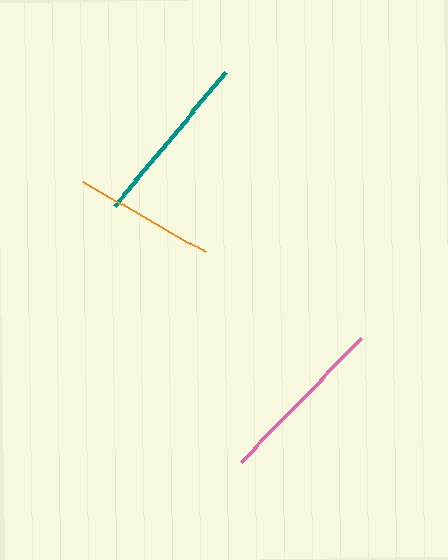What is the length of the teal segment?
The teal segment is approximately 173 pixels long.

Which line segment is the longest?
The teal line is the longest at approximately 173 pixels.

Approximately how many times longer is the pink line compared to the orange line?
The pink line is approximately 1.2 times the length of the orange line.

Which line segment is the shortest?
The orange line is the shortest at approximately 142 pixels.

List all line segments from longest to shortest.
From longest to shortest: teal, pink, orange.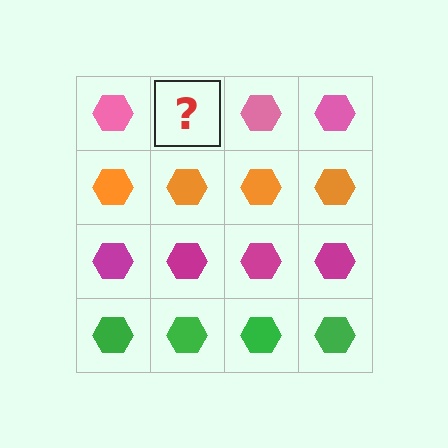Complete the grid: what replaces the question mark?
The question mark should be replaced with a pink hexagon.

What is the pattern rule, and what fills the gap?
The rule is that each row has a consistent color. The gap should be filled with a pink hexagon.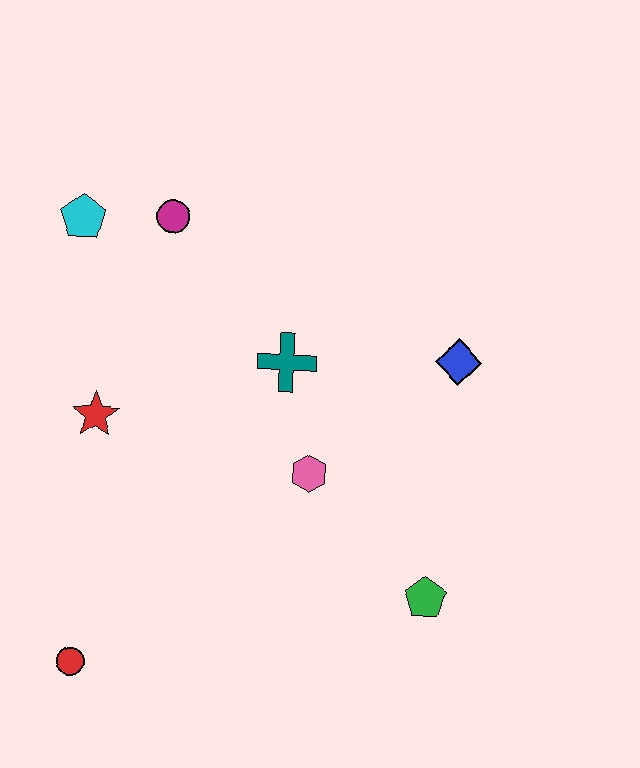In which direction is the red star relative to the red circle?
The red star is above the red circle.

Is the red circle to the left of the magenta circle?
Yes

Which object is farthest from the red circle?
The blue diamond is farthest from the red circle.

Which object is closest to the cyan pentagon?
The magenta circle is closest to the cyan pentagon.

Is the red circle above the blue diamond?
No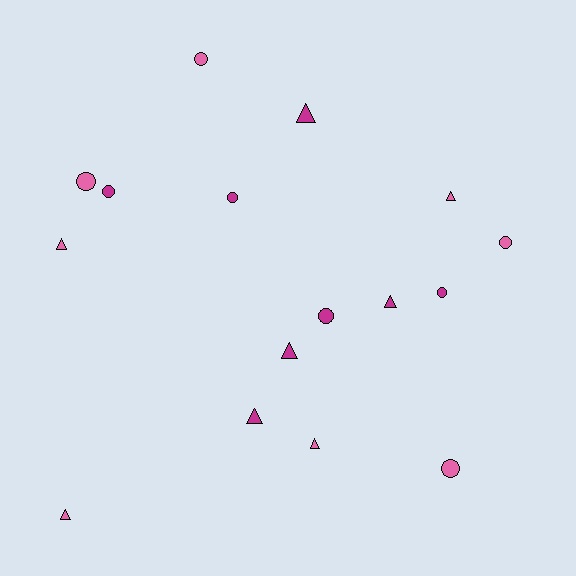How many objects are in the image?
There are 16 objects.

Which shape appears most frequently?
Triangle, with 8 objects.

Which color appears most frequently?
Magenta, with 8 objects.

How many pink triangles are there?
There are 4 pink triangles.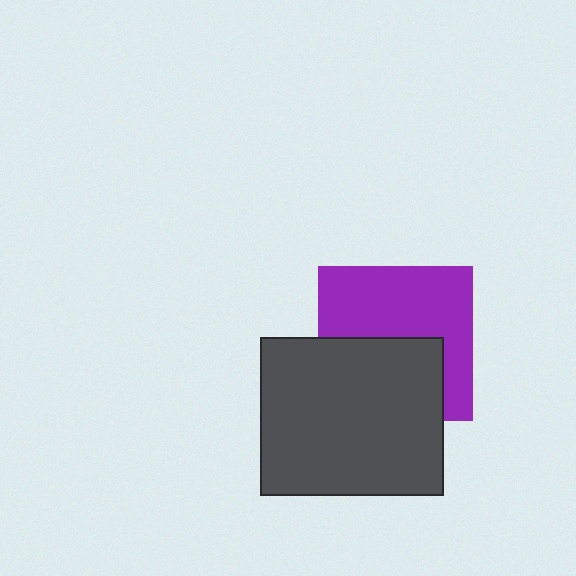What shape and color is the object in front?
The object in front is a dark gray rectangle.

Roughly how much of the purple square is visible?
About half of it is visible (roughly 57%).